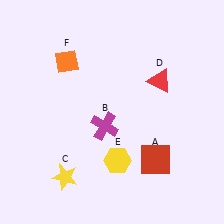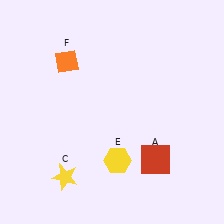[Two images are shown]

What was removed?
The red triangle (D), the magenta cross (B) were removed in Image 2.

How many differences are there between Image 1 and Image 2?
There are 2 differences between the two images.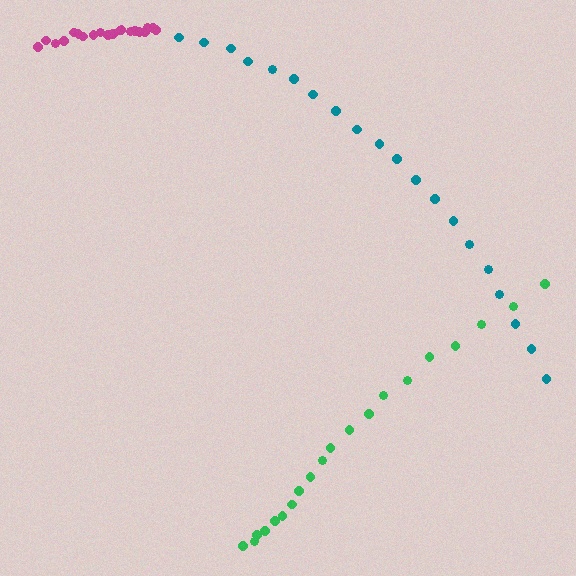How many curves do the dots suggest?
There are 3 distinct paths.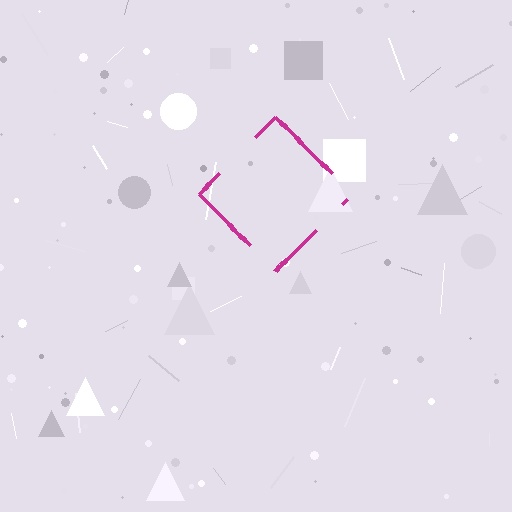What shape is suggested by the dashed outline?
The dashed outline suggests a diamond.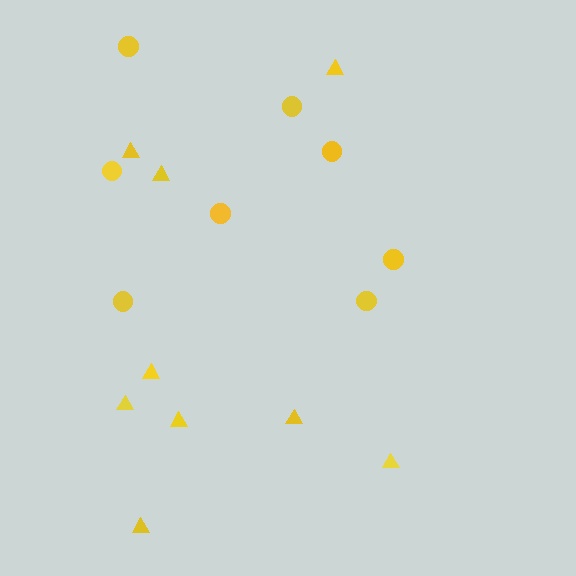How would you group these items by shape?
There are 2 groups: one group of circles (8) and one group of triangles (9).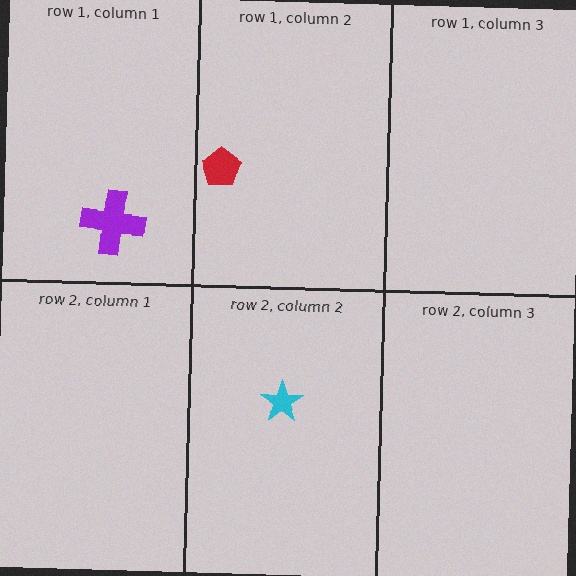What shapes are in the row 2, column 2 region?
The cyan star.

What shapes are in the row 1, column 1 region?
The purple cross.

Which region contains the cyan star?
The row 2, column 2 region.